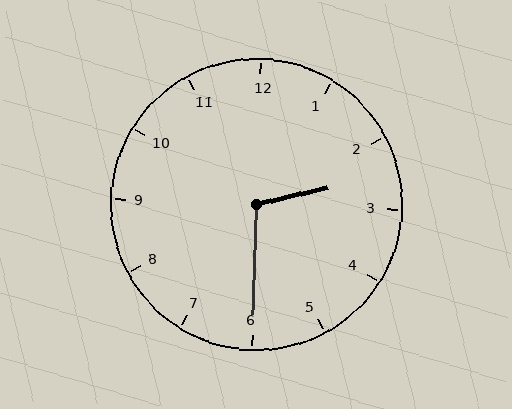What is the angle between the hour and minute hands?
Approximately 105 degrees.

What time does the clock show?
2:30.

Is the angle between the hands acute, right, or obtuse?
It is obtuse.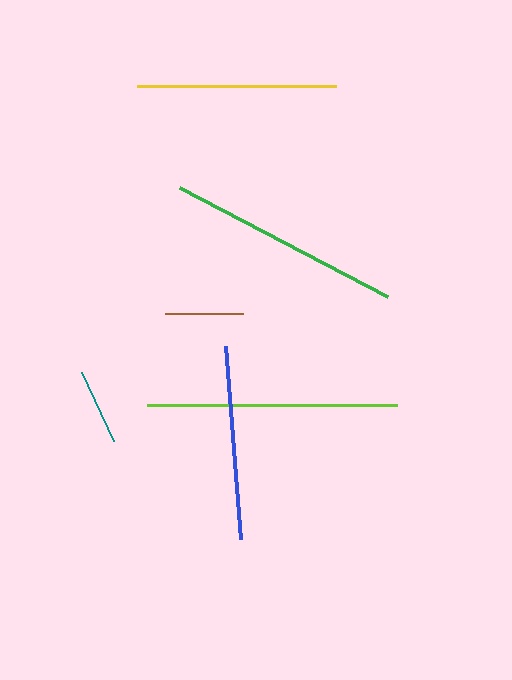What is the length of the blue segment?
The blue segment is approximately 194 pixels long.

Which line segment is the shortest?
The teal line is the shortest at approximately 76 pixels.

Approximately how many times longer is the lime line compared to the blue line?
The lime line is approximately 1.3 times the length of the blue line.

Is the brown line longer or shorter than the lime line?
The lime line is longer than the brown line.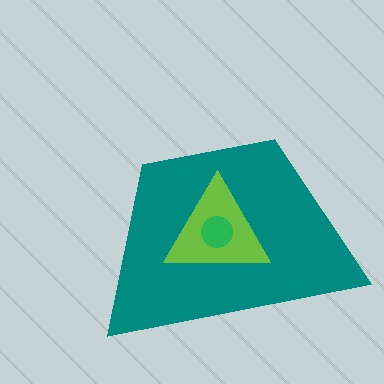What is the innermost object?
The green circle.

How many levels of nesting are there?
3.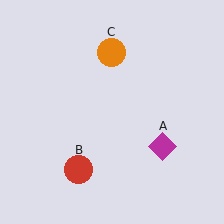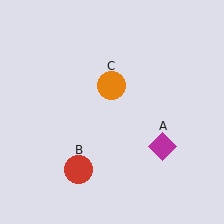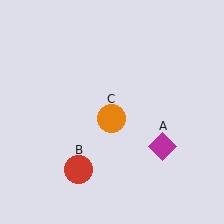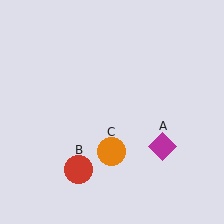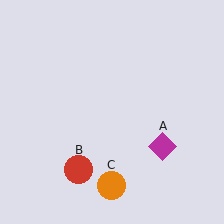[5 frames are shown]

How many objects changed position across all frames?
1 object changed position: orange circle (object C).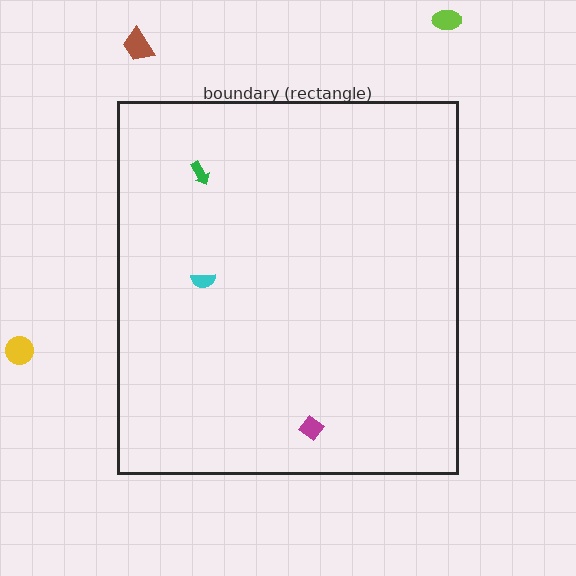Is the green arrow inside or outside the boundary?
Inside.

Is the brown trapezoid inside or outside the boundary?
Outside.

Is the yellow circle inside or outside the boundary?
Outside.